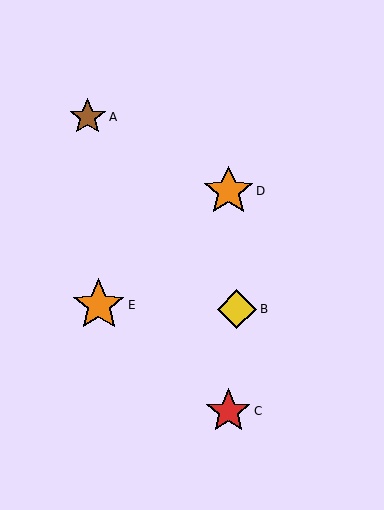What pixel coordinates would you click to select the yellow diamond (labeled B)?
Click at (237, 309) to select the yellow diamond B.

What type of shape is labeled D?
Shape D is an orange star.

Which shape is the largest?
The orange star (labeled E) is the largest.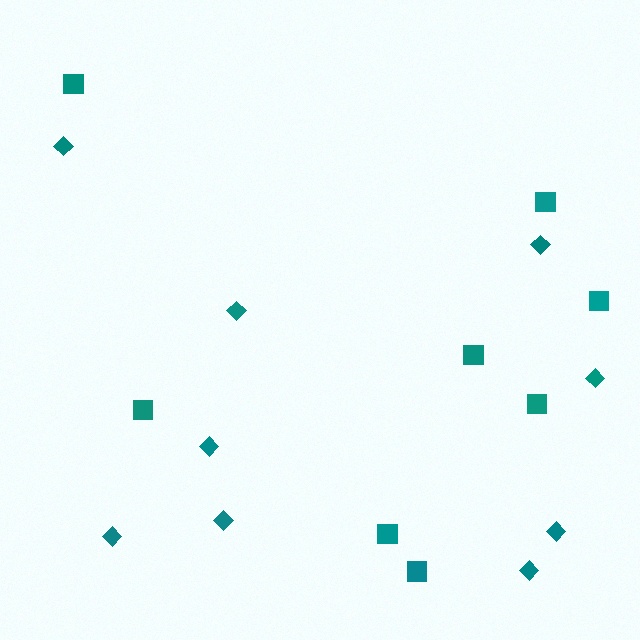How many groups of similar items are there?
There are 2 groups: one group of diamonds (9) and one group of squares (8).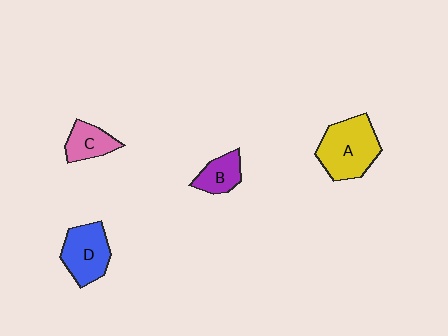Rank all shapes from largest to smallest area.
From largest to smallest: A (yellow), D (blue), C (pink), B (purple).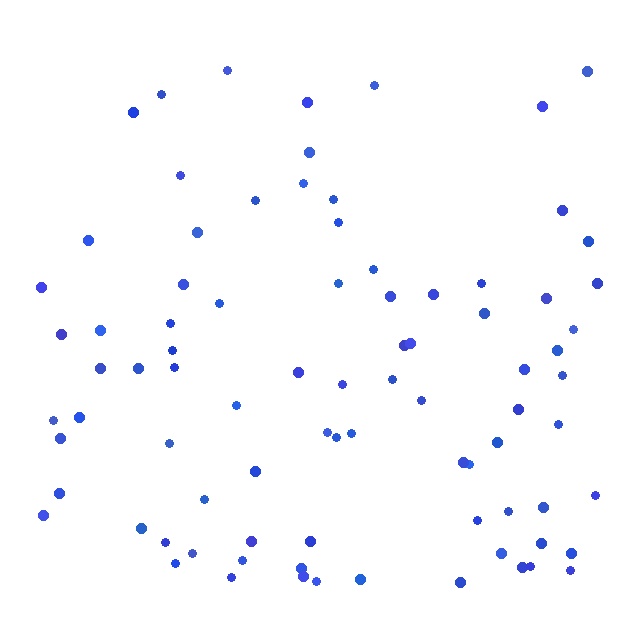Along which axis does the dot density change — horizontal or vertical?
Vertical.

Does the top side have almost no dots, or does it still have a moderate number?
Still a moderate number, just noticeably fewer than the bottom.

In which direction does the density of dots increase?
From top to bottom, with the bottom side densest.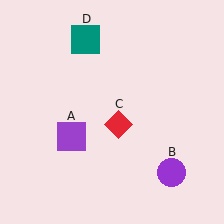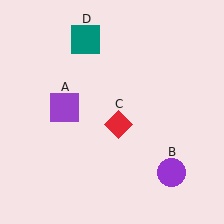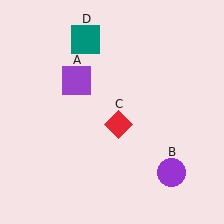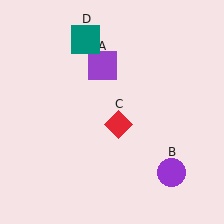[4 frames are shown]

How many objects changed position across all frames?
1 object changed position: purple square (object A).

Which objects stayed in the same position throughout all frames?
Purple circle (object B) and red diamond (object C) and teal square (object D) remained stationary.